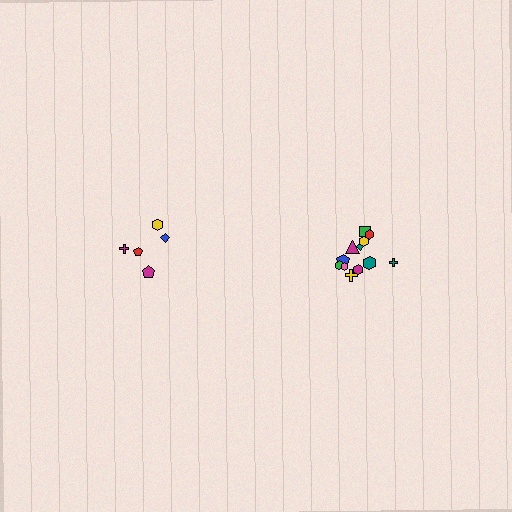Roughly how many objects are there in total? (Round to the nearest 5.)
Roughly 15 objects in total.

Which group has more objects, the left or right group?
The right group.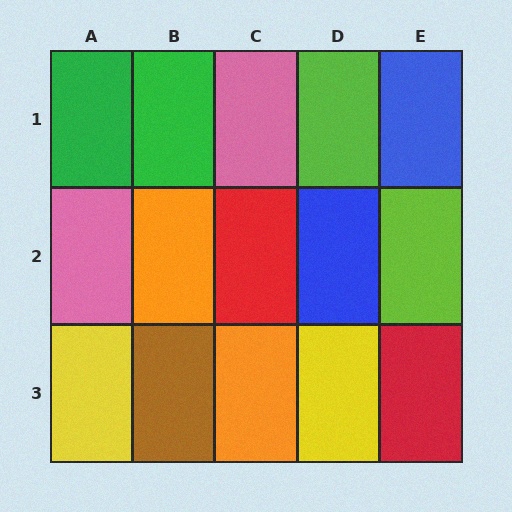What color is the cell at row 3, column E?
Red.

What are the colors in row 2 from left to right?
Pink, orange, red, blue, lime.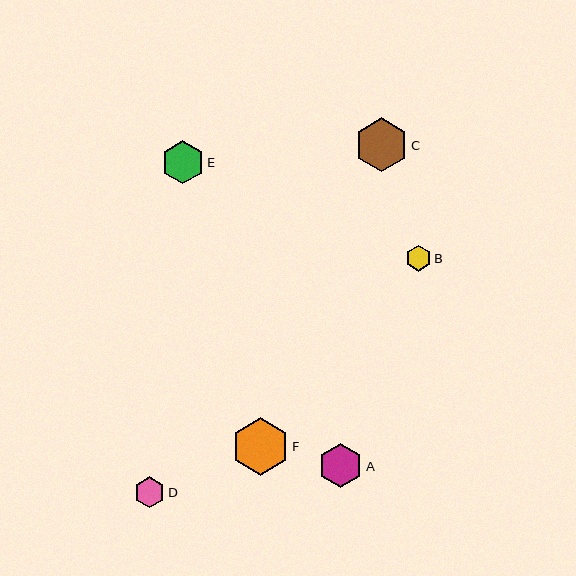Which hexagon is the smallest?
Hexagon B is the smallest with a size of approximately 26 pixels.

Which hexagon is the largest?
Hexagon F is the largest with a size of approximately 58 pixels.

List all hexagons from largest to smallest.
From largest to smallest: F, C, A, E, D, B.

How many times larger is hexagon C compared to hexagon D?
Hexagon C is approximately 1.8 times the size of hexagon D.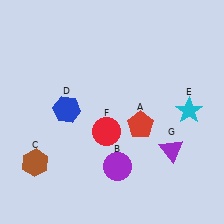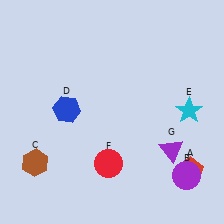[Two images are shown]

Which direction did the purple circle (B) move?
The purple circle (B) moved right.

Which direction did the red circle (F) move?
The red circle (F) moved down.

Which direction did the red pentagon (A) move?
The red pentagon (A) moved right.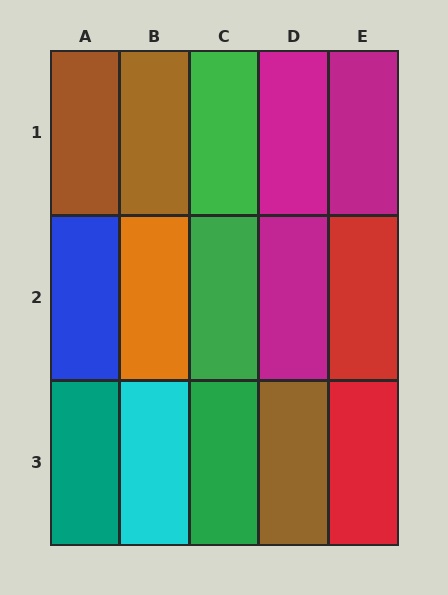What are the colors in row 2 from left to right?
Blue, orange, green, magenta, red.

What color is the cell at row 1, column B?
Brown.